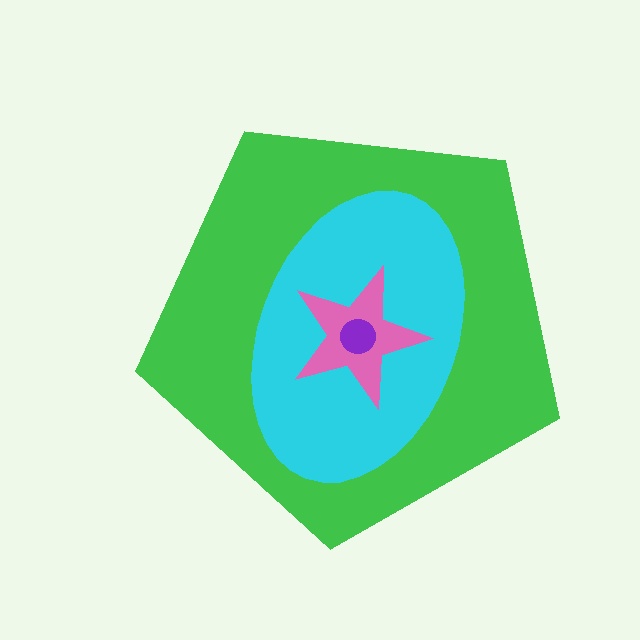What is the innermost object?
The purple circle.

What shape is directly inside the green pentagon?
The cyan ellipse.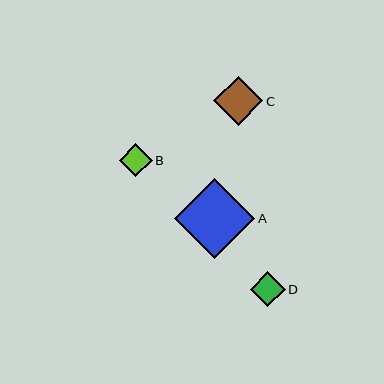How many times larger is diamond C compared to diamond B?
Diamond C is approximately 1.5 times the size of diamond B.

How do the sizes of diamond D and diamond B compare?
Diamond D and diamond B are approximately the same size.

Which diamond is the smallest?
Diamond B is the smallest with a size of approximately 32 pixels.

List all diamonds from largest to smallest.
From largest to smallest: A, C, D, B.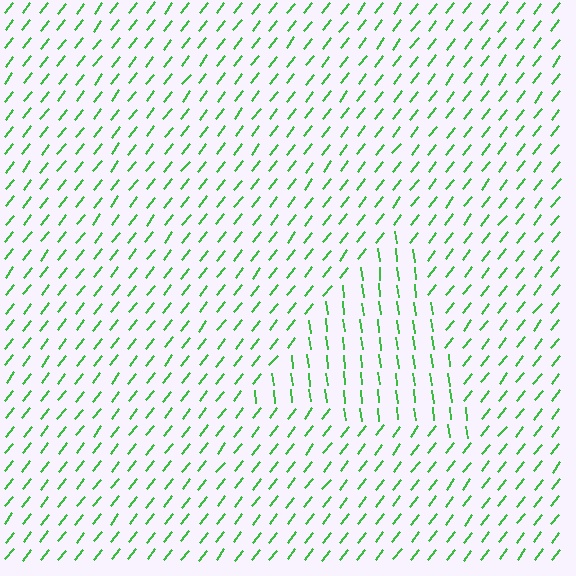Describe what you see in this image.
The image is filled with small green line segments. A triangle region in the image has lines oriented differently from the surrounding lines, creating a visible texture boundary.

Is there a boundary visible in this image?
Yes, there is a texture boundary formed by a change in line orientation.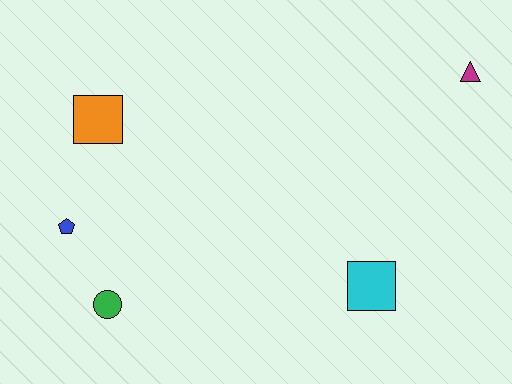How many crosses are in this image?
There are no crosses.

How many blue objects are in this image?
There is 1 blue object.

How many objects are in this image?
There are 5 objects.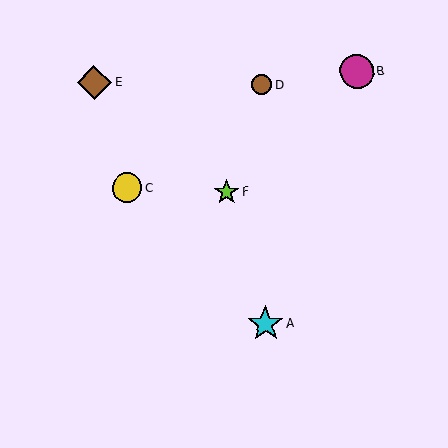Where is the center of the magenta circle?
The center of the magenta circle is at (357, 71).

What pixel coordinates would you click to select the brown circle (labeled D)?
Click at (261, 85) to select the brown circle D.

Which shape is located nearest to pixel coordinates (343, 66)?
The magenta circle (labeled B) at (357, 71) is nearest to that location.